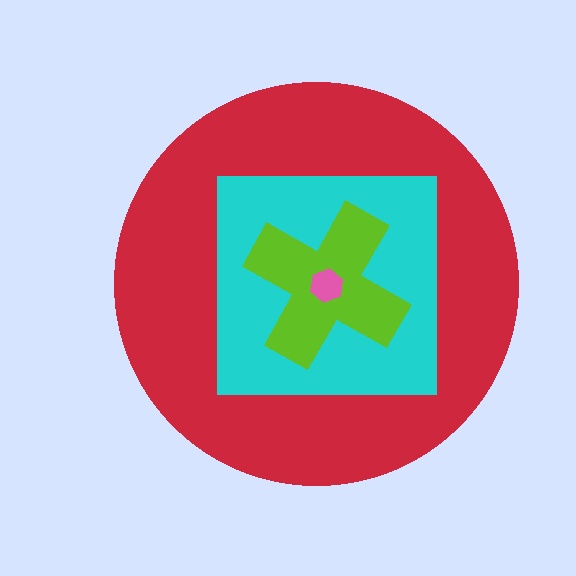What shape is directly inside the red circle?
The cyan square.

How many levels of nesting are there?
4.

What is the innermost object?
The pink hexagon.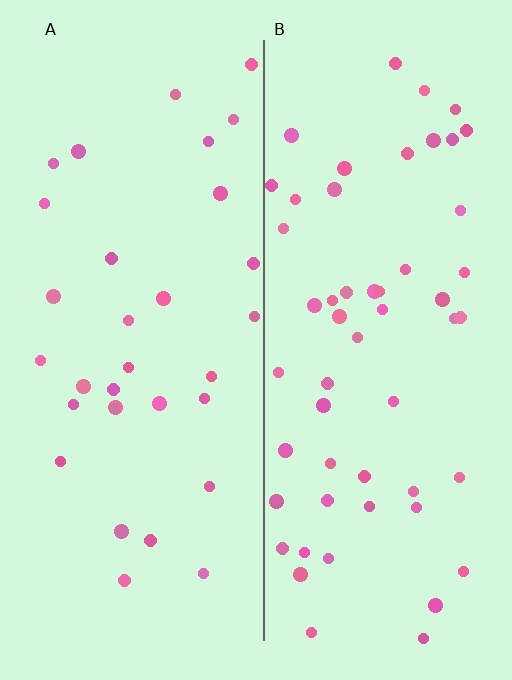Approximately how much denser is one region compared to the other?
Approximately 1.7× — region B over region A.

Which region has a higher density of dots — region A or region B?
B (the right).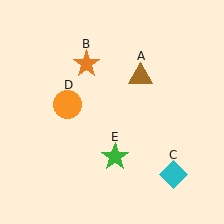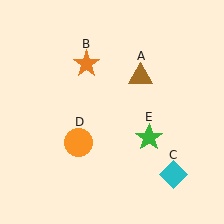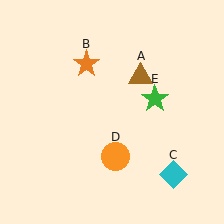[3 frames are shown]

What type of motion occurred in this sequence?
The orange circle (object D), green star (object E) rotated counterclockwise around the center of the scene.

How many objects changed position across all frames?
2 objects changed position: orange circle (object D), green star (object E).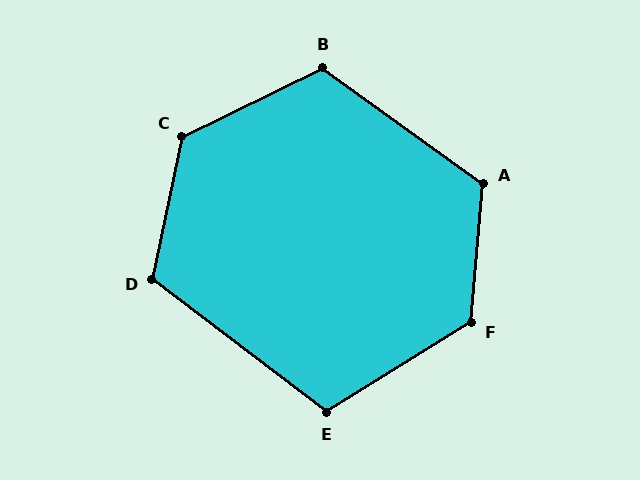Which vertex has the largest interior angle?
C, at approximately 128 degrees.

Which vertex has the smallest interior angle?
E, at approximately 111 degrees.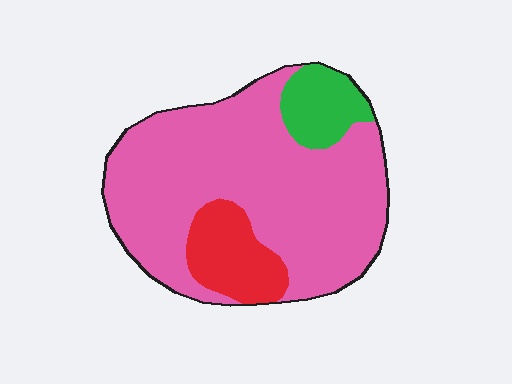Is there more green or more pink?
Pink.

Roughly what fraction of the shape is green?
Green takes up about one tenth (1/10) of the shape.